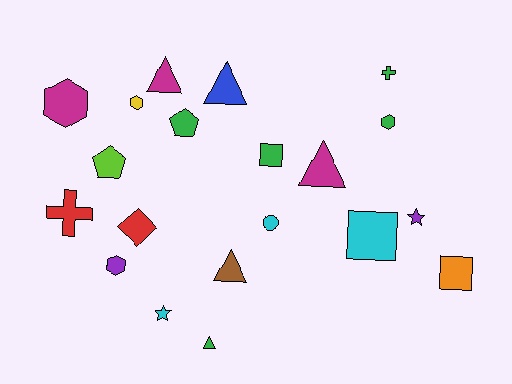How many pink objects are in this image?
There are no pink objects.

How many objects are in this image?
There are 20 objects.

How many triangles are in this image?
There are 5 triangles.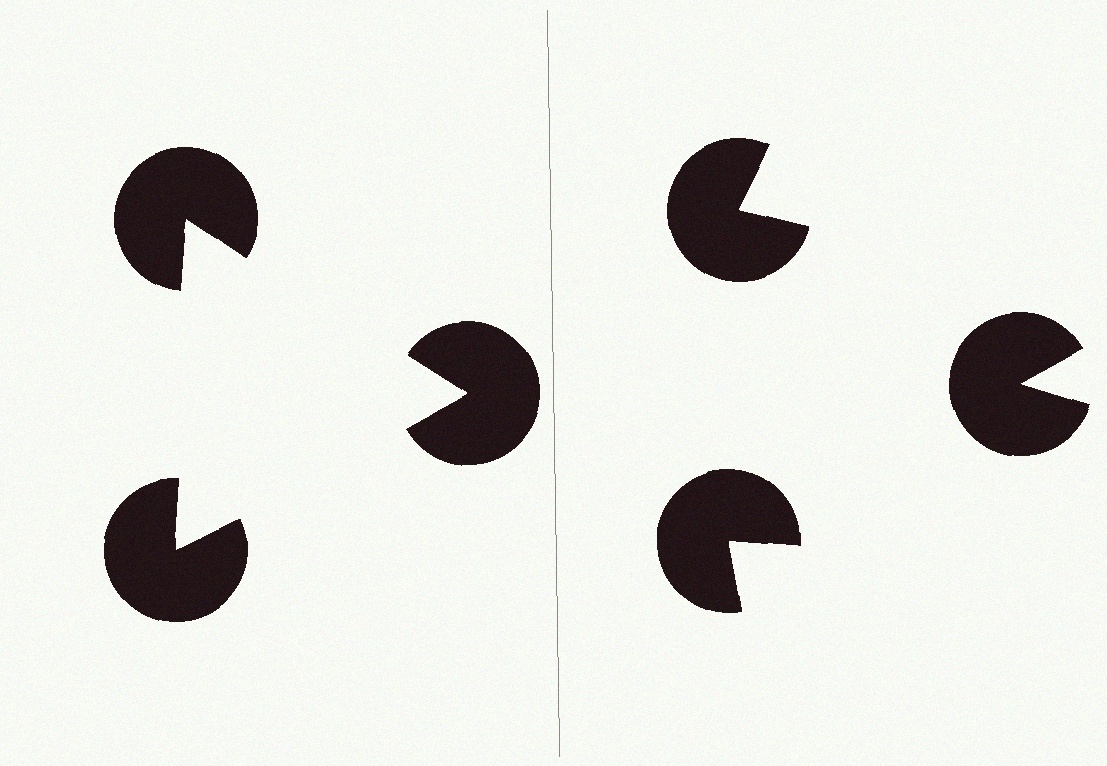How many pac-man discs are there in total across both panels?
6 — 3 on each side.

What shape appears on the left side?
An illusory triangle.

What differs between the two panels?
The pac-man discs are positioned identically on both sides; only the wedge orientations differ. On the left they align to a triangle; on the right they are misaligned.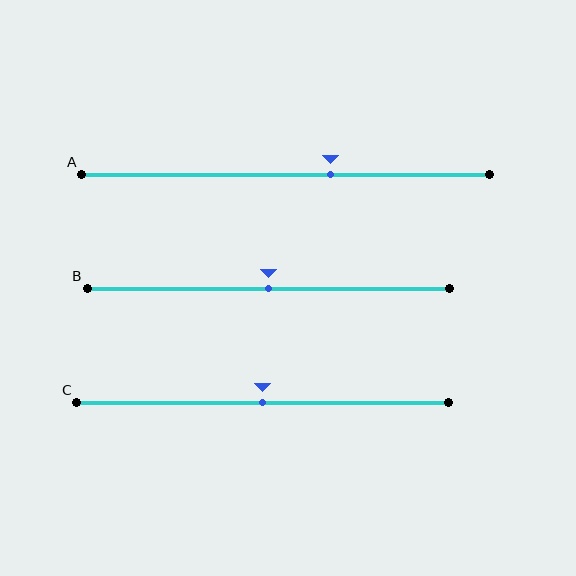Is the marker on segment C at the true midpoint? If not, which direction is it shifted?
Yes, the marker on segment C is at the true midpoint.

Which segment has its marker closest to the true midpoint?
Segment B has its marker closest to the true midpoint.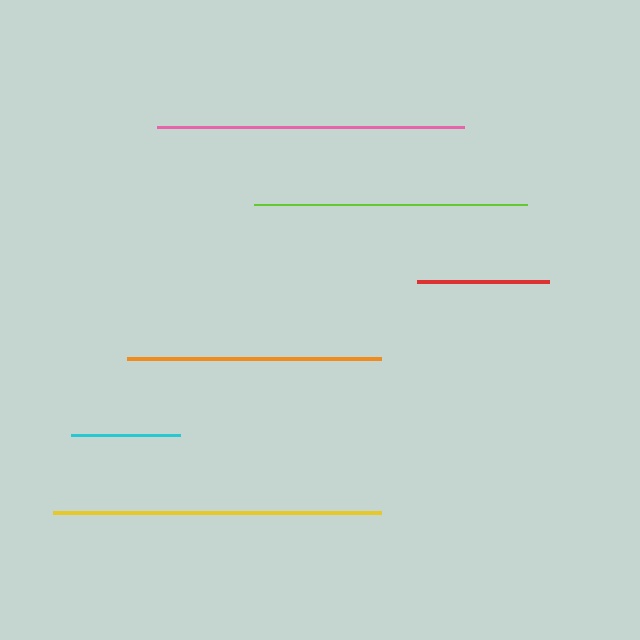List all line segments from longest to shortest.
From longest to shortest: yellow, pink, lime, orange, red, cyan.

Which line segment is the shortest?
The cyan line is the shortest at approximately 109 pixels.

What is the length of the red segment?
The red segment is approximately 132 pixels long.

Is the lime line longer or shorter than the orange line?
The lime line is longer than the orange line.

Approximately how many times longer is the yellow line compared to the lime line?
The yellow line is approximately 1.2 times the length of the lime line.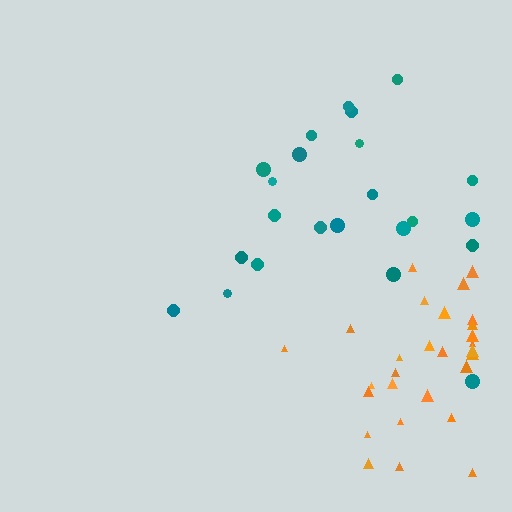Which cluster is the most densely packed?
Orange.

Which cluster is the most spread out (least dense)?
Teal.